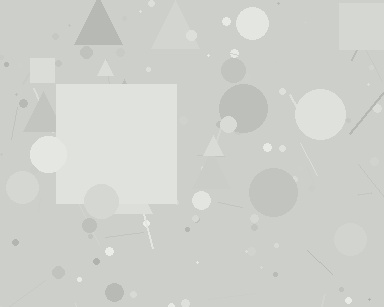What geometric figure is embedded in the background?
A square is embedded in the background.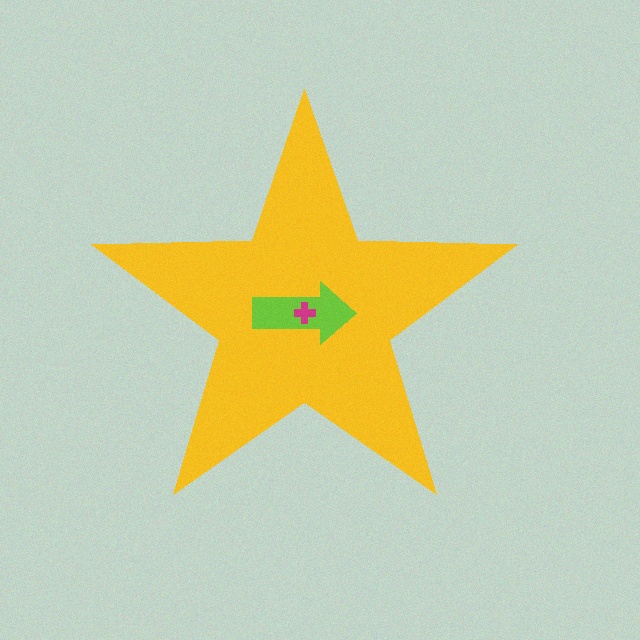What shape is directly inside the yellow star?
The lime arrow.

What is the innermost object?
The magenta cross.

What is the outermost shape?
The yellow star.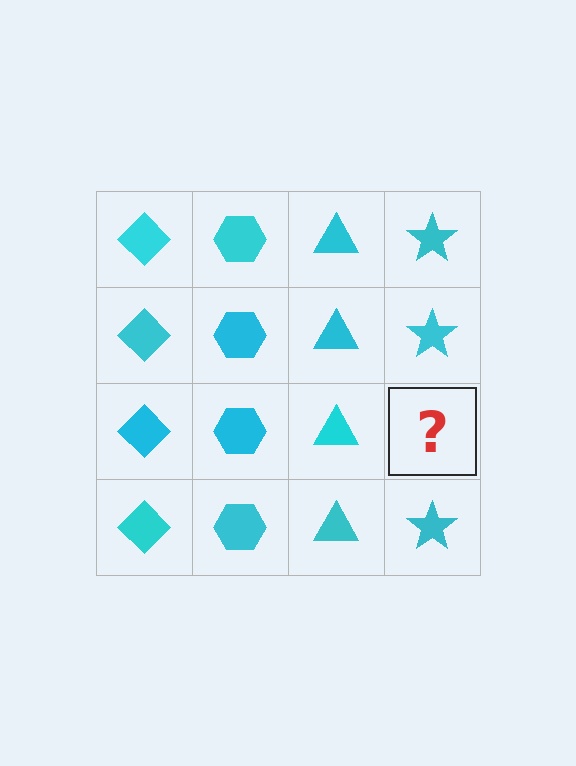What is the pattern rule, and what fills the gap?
The rule is that each column has a consistent shape. The gap should be filled with a cyan star.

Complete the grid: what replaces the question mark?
The question mark should be replaced with a cyan star.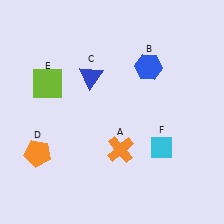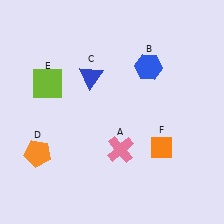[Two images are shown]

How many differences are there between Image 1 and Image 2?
There are 2 differences between the two images.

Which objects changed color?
A changed from orange to pink. F changed from cyan to orange.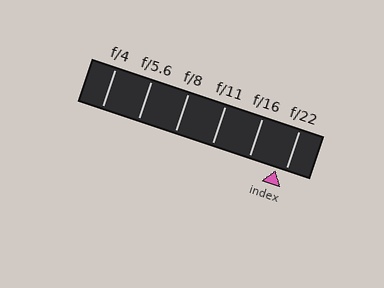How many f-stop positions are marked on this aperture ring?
There are 6 f-stop positions marked.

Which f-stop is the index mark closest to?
The index mark is closest to f/22.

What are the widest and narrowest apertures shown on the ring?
The widest aperture shown is f/4 and the narrowest is f/22.